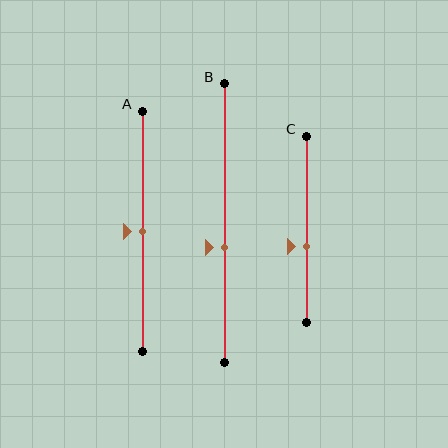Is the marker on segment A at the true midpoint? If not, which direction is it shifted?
Yes, the marker on segment A is at the true midpoint.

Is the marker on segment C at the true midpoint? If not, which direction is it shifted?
No, the marker on segment C is shifted downward by about 9% of the segment length.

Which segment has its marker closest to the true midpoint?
Segment A has its marker closest to the true midpoint.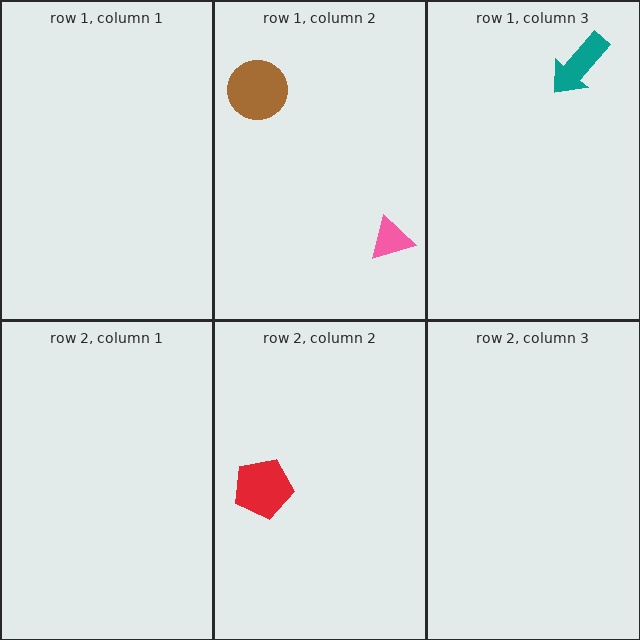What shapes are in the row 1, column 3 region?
The teal arrow.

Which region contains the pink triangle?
The row 1, column 2 region.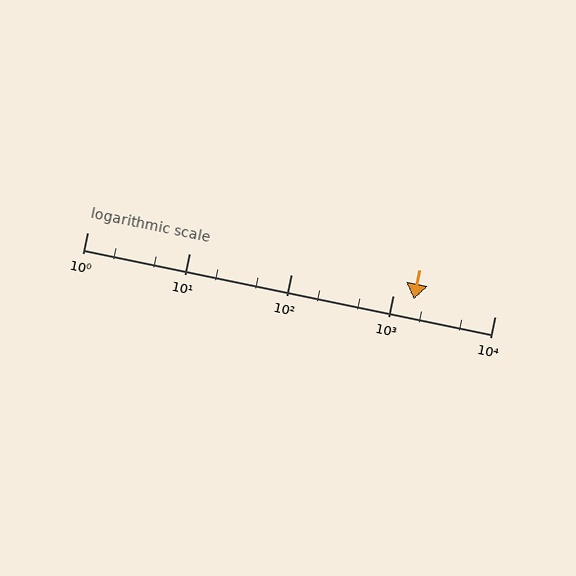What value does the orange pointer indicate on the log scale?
The pointer indicates approximately 1600.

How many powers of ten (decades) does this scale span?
The scale spans 4 decades, from 1 to 10000.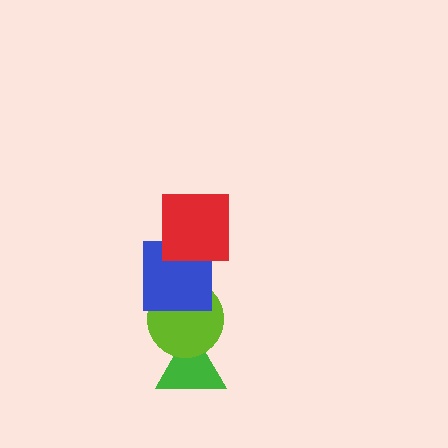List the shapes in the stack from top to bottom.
From top to bottom: the red square, the blue square, the lime circle, the green triangle.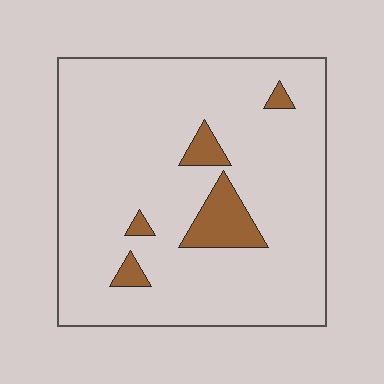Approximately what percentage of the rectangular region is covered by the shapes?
Approximately 10%.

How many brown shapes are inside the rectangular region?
5.